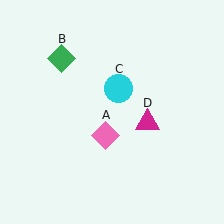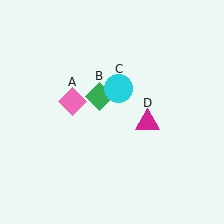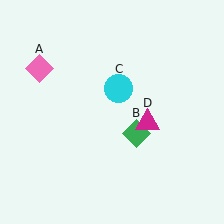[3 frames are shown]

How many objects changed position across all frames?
2 objects changed position: pink diamond (object A), green diamond (object B).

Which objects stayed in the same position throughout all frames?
Cyan circle (object C) and magenta triangle (object D) remained stationary.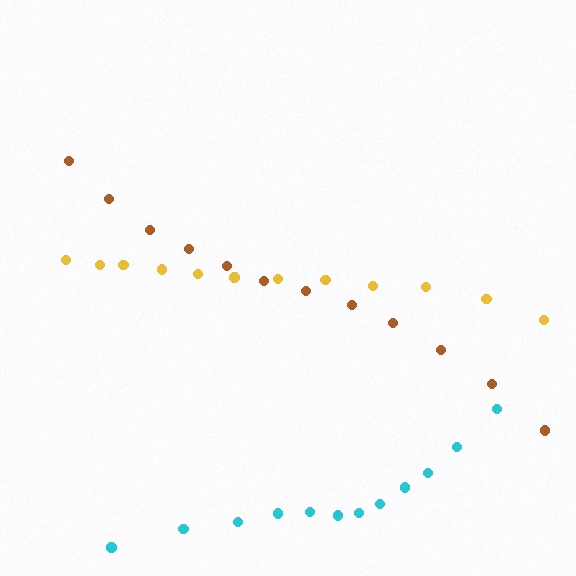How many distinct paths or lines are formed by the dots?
There are 3 distinct paths.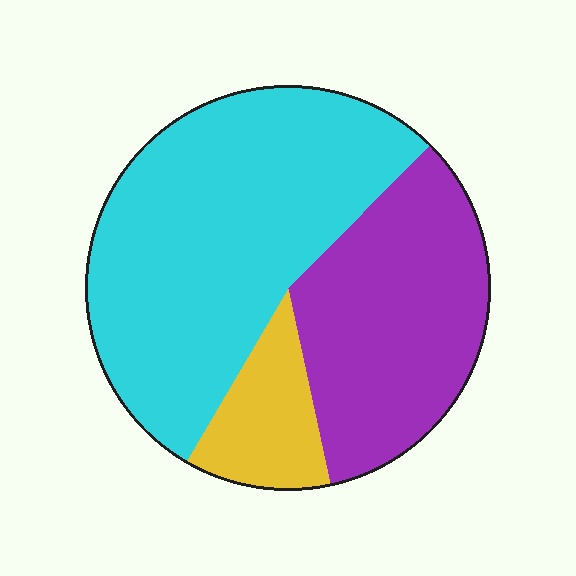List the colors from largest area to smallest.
From largest to smallest: cyan, purple, yellow.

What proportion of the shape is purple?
Purple takes up between a quarter and a half of the shape.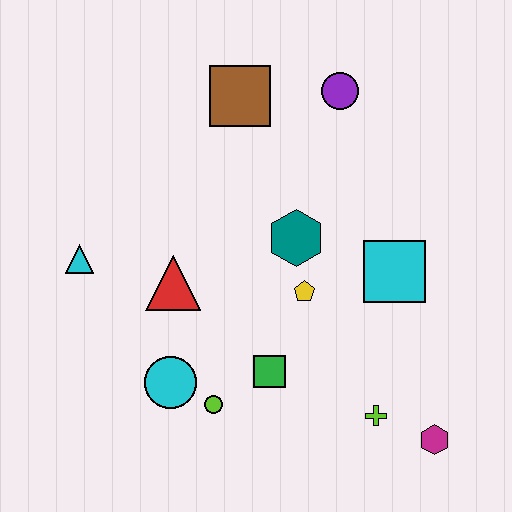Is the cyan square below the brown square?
Yes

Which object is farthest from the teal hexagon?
The magenta hexagon is farthest from the teal hexagon.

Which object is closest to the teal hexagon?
The yellow pentagon is closest to the teal hexagon.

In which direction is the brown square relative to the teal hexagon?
The brown square is above the teal hexagon.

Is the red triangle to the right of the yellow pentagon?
No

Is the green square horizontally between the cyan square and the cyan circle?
Yes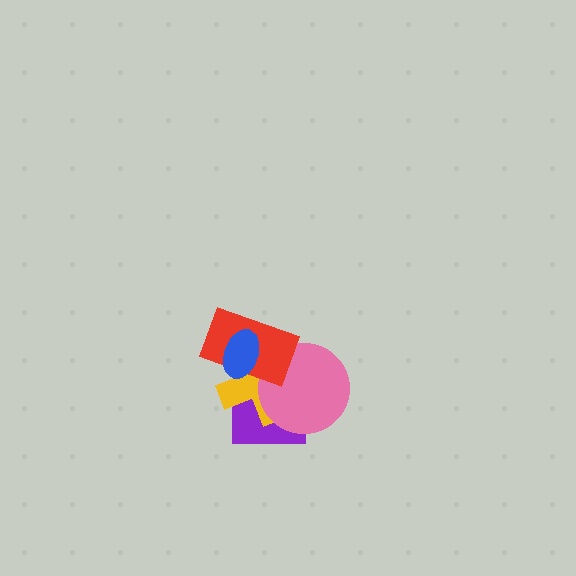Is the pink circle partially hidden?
Yes, it is partially covered by another shape.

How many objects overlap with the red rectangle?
3 objects overlap with the red rectangle.